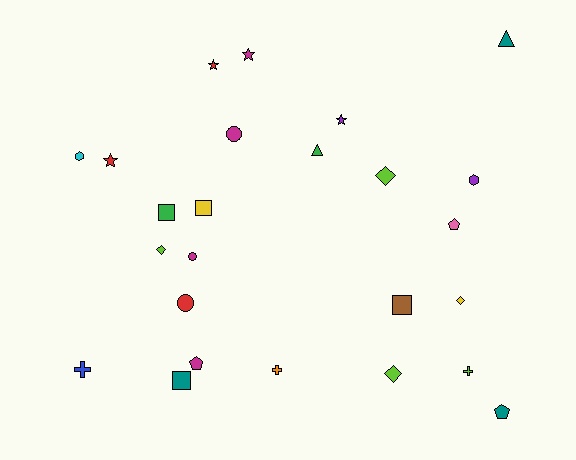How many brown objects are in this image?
There is 1 brown object.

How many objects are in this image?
There are 25 objects.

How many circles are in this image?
There are 3 circles.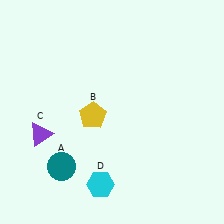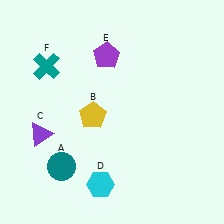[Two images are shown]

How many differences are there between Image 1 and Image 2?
There are 2 differences between the two images.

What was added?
A purple pentagon (E), a teal cross (F) were added in Image 2.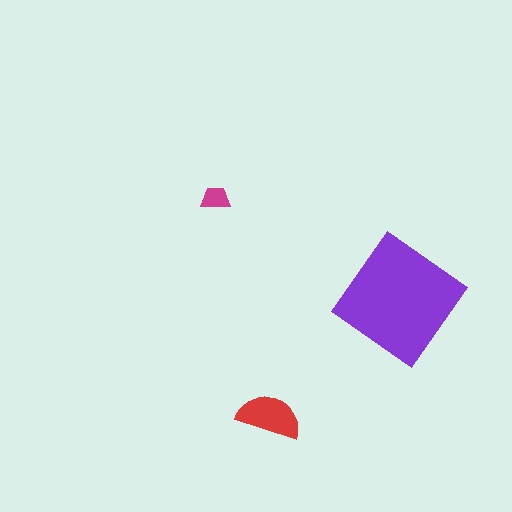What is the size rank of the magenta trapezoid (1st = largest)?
3rd.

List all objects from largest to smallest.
The purple diamond, the red semicircle, the magenta trapezoid.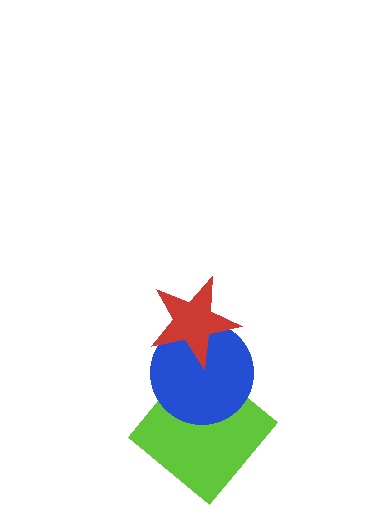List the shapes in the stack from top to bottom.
From top to bottom: the red star, the blue circle, the lime diamond.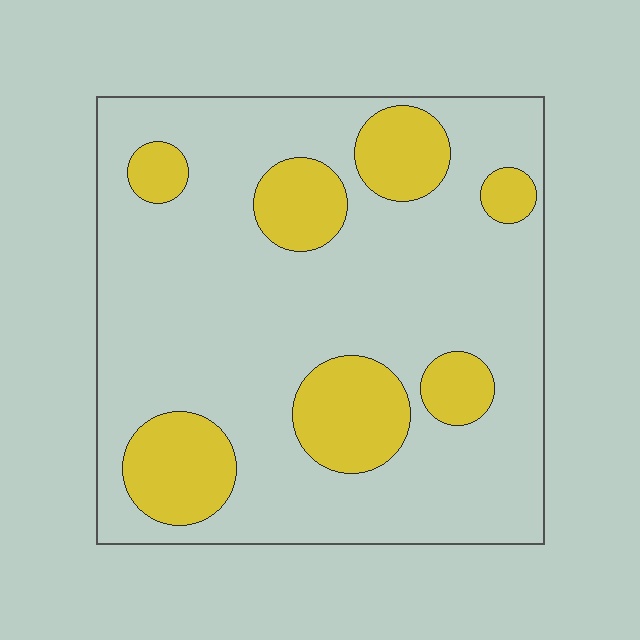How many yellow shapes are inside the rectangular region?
7.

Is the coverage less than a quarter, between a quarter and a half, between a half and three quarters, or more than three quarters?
Less than a quarter.